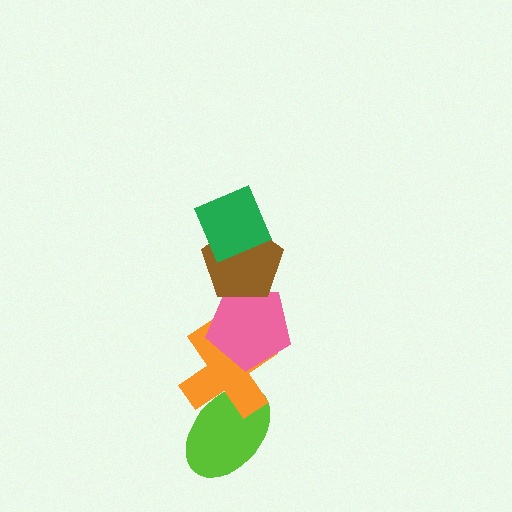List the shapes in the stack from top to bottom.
From top to bottom: the green diamond, the brown pentagon, the pink pentagon, the orange cross, the lime ellipse.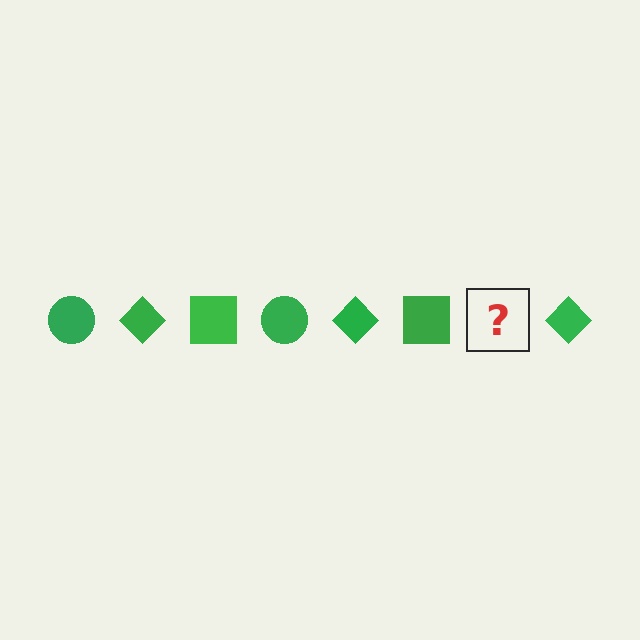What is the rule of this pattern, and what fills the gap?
The rule is that the pattern cycles through circle, diamond, square shapes in green. The gap should be filled with a green circle.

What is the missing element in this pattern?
The missing element is a green circle.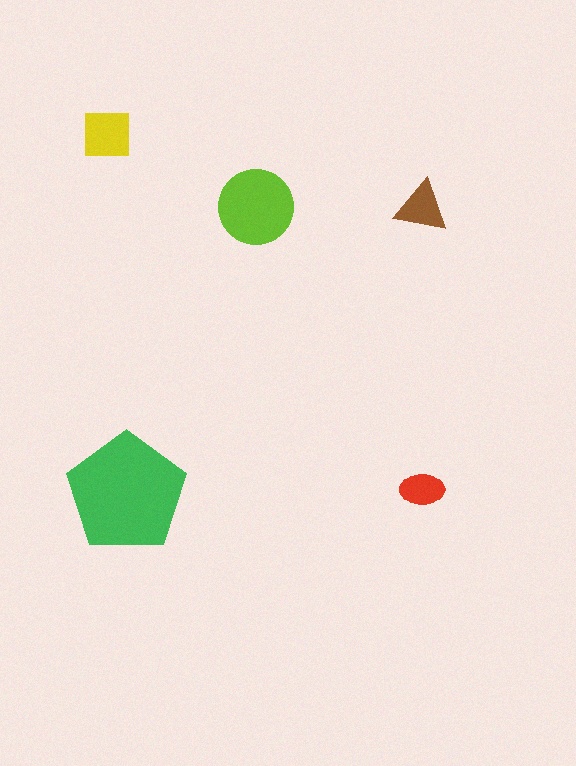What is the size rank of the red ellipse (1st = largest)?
5th.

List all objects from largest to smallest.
The green pentagon, the lime circle, the yellow square, the brown triangle, the red ellipse.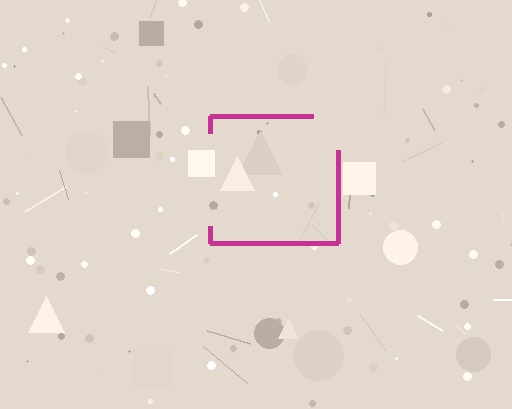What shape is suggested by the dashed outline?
The dashed outline suggests a square.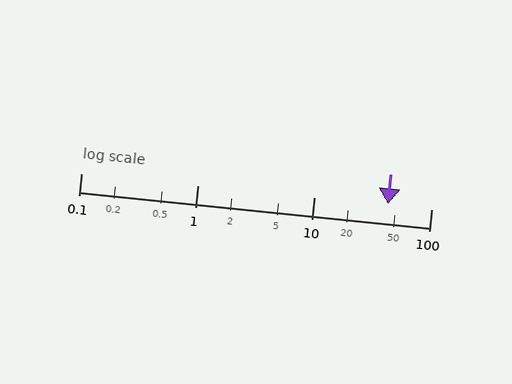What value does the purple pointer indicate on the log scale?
The pointer indicates approximately 43.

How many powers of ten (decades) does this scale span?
The scale spans 3 decades, from 0.1 to 100.